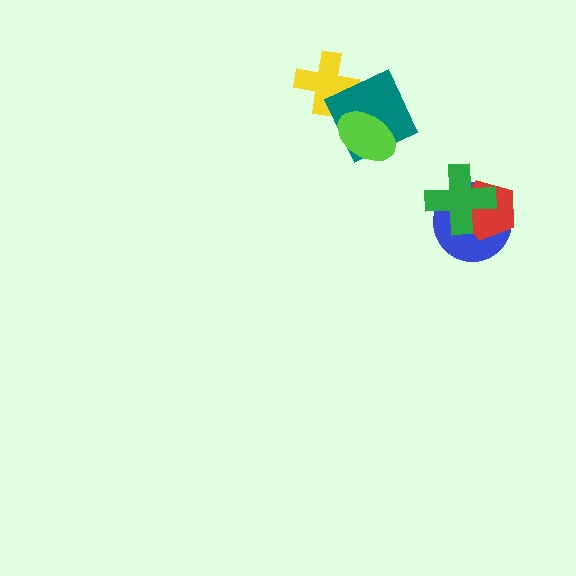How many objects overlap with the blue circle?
2 objects overlap with the blue circle.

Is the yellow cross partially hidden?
Yes, it is partially covered by another shape.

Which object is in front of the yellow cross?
The teal diamond is in front of the yellow cross.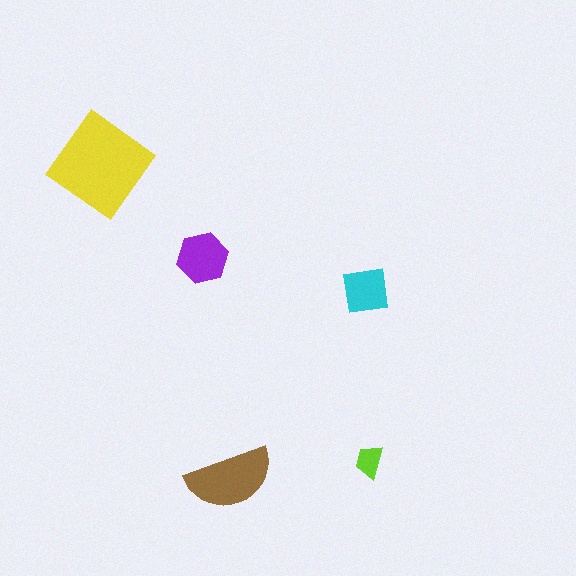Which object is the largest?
The yellow diamond.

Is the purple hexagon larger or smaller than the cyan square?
Larger.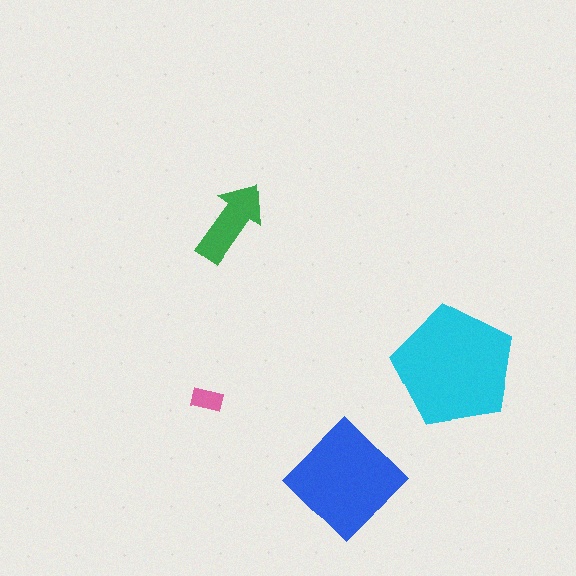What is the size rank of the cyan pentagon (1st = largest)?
1st.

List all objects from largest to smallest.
The cyan pentagon, the blue diamond, the green arrow, the pink rectangle.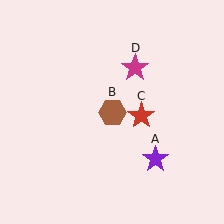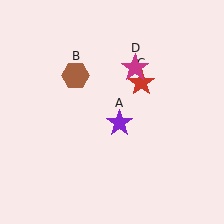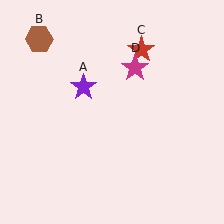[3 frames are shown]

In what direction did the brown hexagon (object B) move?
The brown hexagon (object B) moved up and to the left.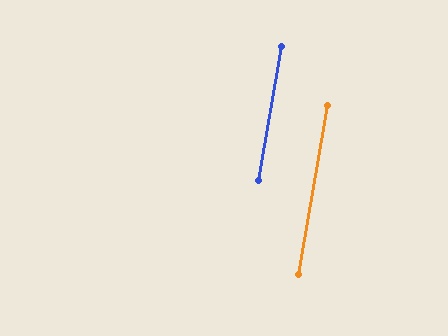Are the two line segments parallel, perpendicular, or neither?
Parallel — their directions differ by only 0.1°.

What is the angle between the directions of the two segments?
Approximately 0 degrees.